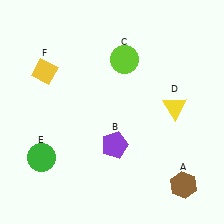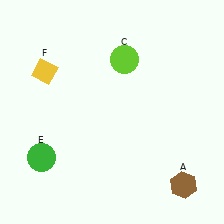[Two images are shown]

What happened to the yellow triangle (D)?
The yellow triangle (D) was removed in Image 2. It was in the top-right area of Image 1.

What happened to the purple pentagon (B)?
The purple pentagon (B) was removed in Image 2. It was in the bottom-right area of Image 1.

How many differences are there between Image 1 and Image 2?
There are 2 differences between the two images.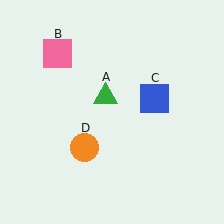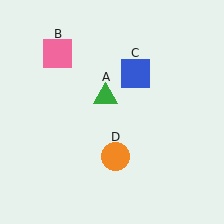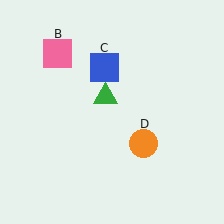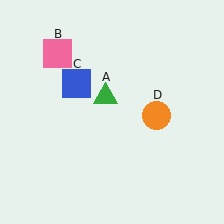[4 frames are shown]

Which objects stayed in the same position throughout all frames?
Green triangle (object A) and pink square (object B) remained stationary.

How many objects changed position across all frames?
2 objects changed position: blue square (object C), orange circle (object D).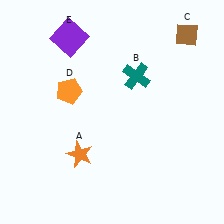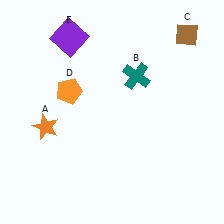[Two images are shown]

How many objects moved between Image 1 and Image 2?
1 object moved between the two images.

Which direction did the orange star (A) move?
The orange star (A) moved left.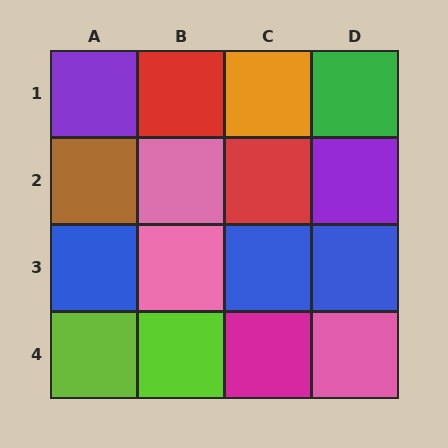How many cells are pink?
3 cells are pink.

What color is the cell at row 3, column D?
Blue.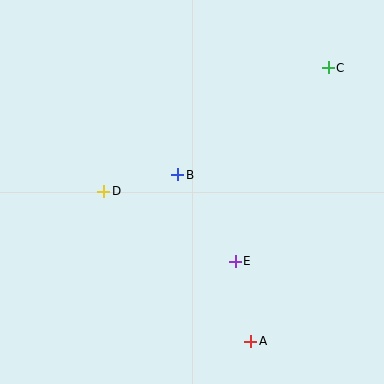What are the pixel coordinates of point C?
Point C is at (328, 68).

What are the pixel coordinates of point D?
Point D is at (104, 191).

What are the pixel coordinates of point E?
Point E is at (235, 261).